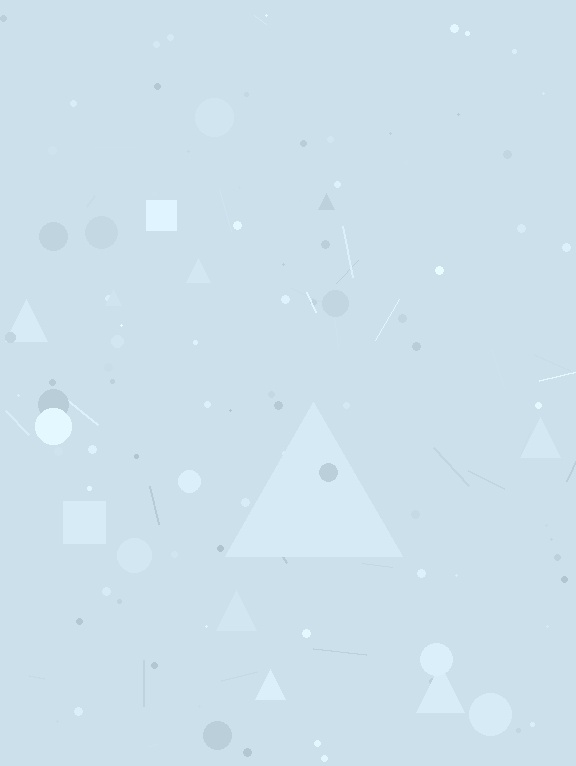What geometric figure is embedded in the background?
A triangle is embedded in the background.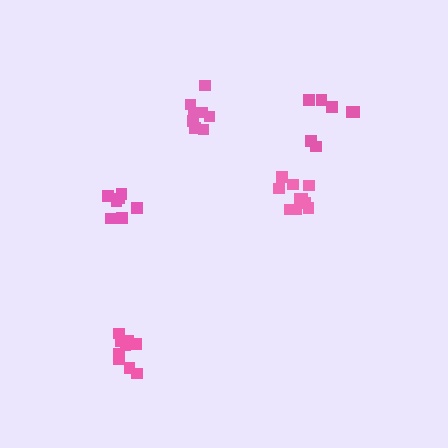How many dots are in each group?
Group 1: 8 dots, Group 2: 9 dots, Group 3: 10 dots, Group 4: 7 dots, Group 5: 7 dots (41 total).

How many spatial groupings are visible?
There are 5 spatial groupings.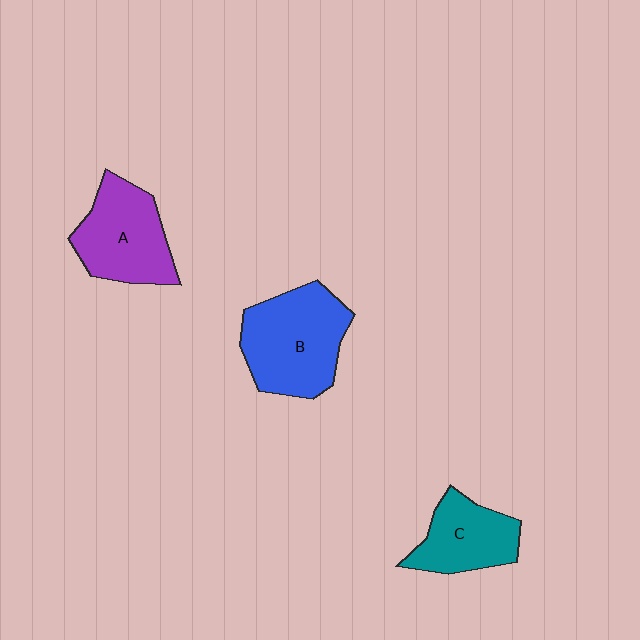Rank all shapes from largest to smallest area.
From largest to smallest: B (blue), A (purple), C (teal).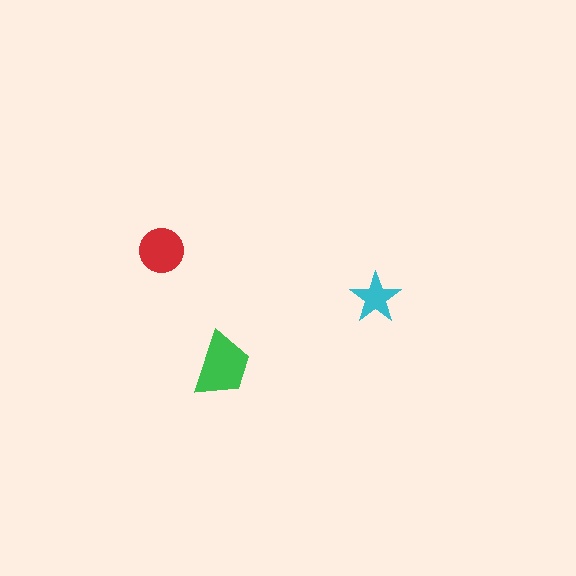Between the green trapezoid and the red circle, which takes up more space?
The green trapezoid.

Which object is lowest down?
The green trapezoid is bottommost.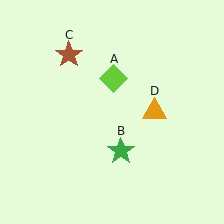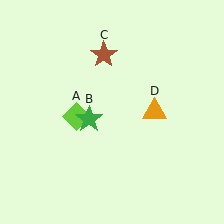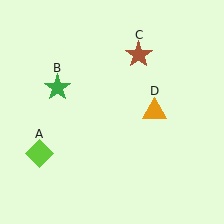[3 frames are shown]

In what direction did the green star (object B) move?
The green star (object B) moved up and to the left.